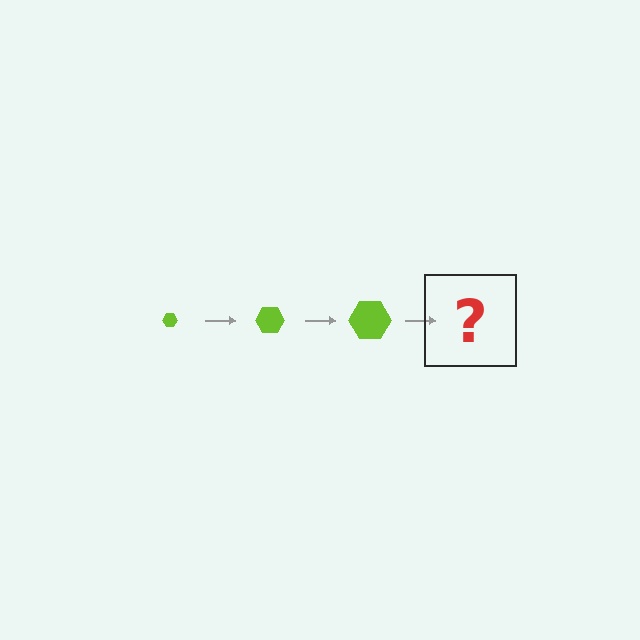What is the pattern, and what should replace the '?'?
The pattern is that the hexagon gets progressively larger each step. The '?' should be a lime hexagon, larger than the previous one.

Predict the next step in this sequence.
The next step is a lime hexagon, larger than the previous one.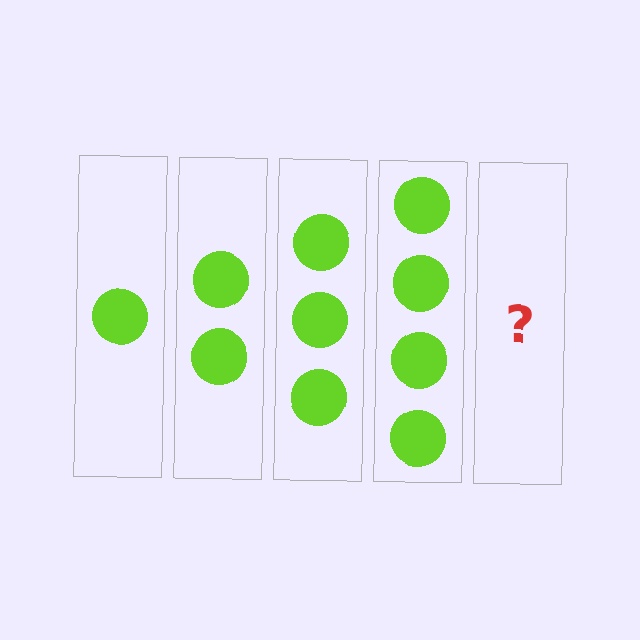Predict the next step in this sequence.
The next step is 5 circles.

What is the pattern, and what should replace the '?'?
The pattern is that each step adds one more circle. The '?' should be 5 circles.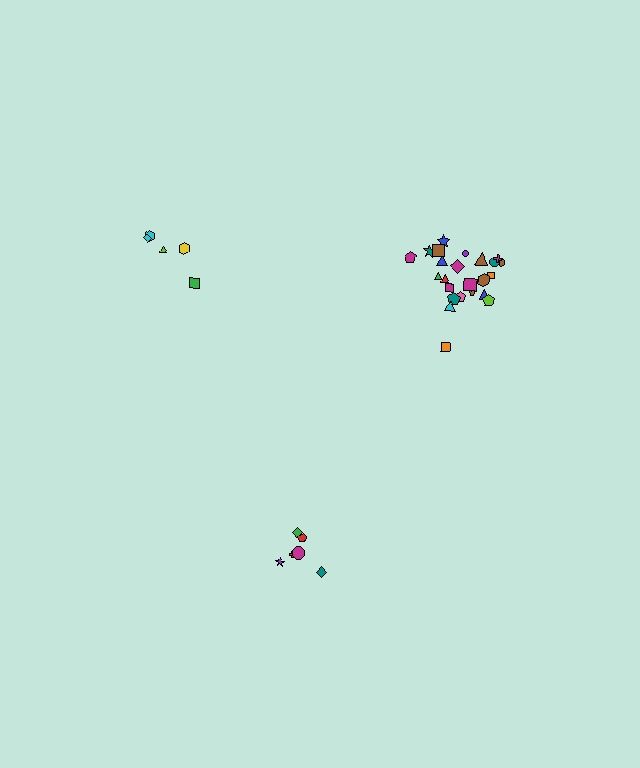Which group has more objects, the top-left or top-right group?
The top-right group.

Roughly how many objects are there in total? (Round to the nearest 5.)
Roughly 35 objects in total.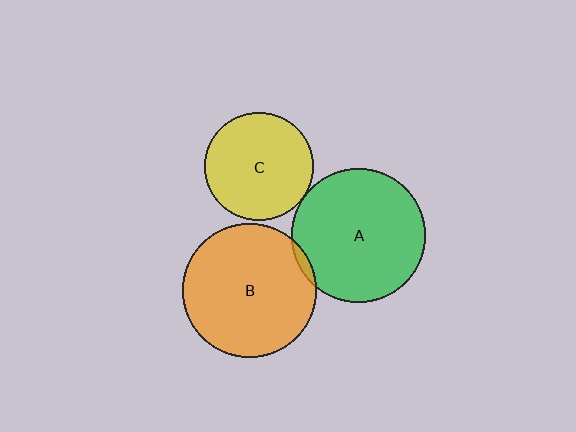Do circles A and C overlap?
Yes.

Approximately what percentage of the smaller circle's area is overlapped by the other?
Approximately 5%.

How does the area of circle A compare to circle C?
Approximately 1.5 times.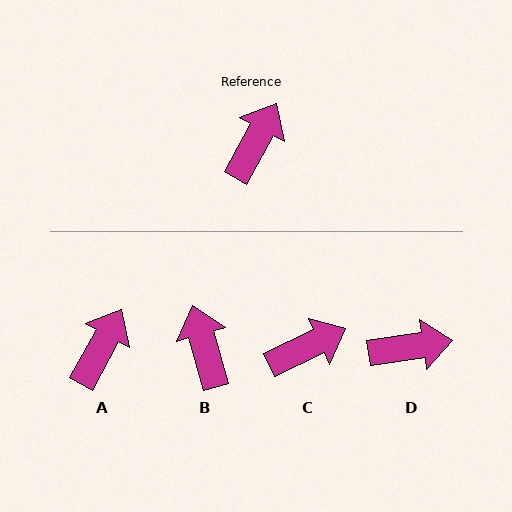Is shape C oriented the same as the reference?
No, it is off by about 36 degrees.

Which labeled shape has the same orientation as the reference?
A.